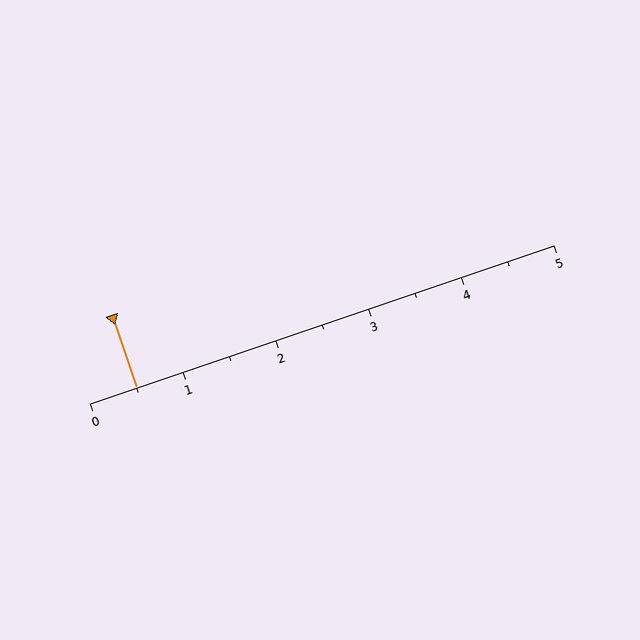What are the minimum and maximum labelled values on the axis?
The axis runs from 0 to 5.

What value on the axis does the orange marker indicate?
The marker indicates approximately 0.5.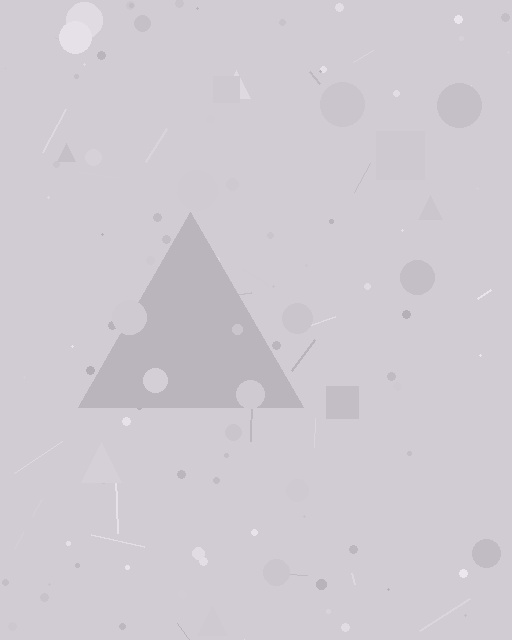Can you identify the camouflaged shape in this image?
The camouflaged shape is a triangle.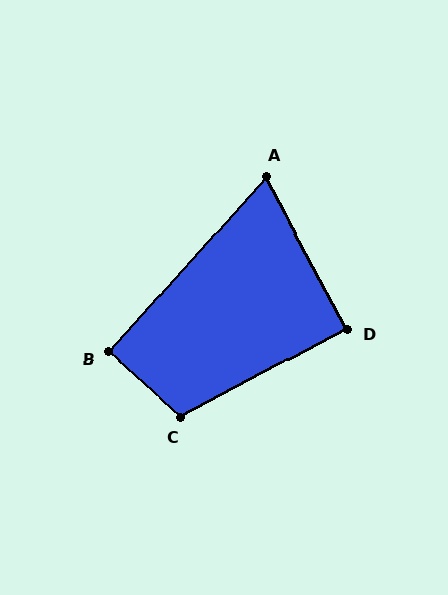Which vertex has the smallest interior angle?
A, at approximately 70 degrees.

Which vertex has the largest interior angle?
C, at approximately 110 degrees.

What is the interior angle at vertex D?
Approximately 90 degrees (approximately right).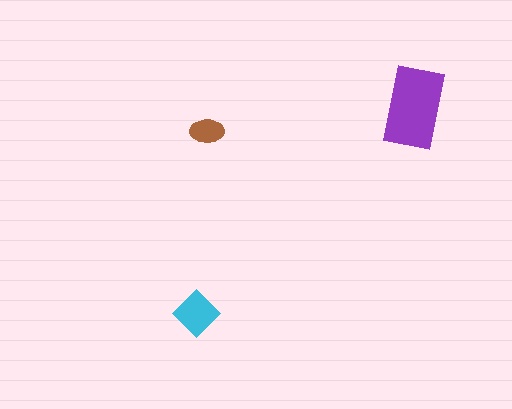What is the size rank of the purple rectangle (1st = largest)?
1st.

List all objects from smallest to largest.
The brown ellipse, the cyan diamond, the purple rectangle.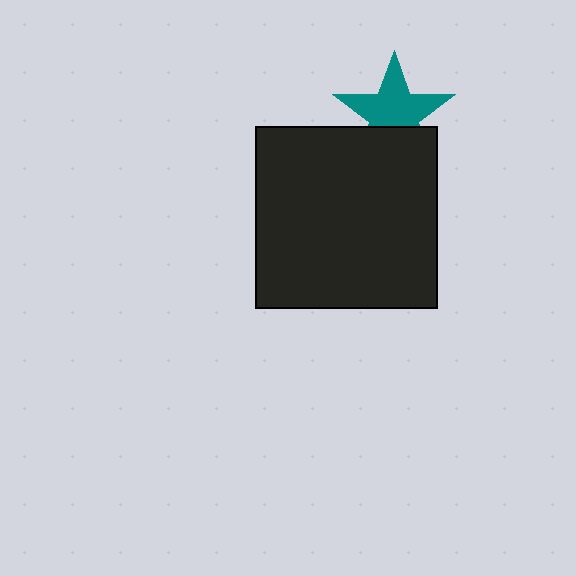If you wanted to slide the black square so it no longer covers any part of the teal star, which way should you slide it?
Slide it down — that is the most direct way to separate the two shapes.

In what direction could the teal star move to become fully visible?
The teal star could move up. That would shift it out from behind the black square entirely.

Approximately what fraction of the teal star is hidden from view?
Roughly 33% of the teal star is hidden behind the black square.